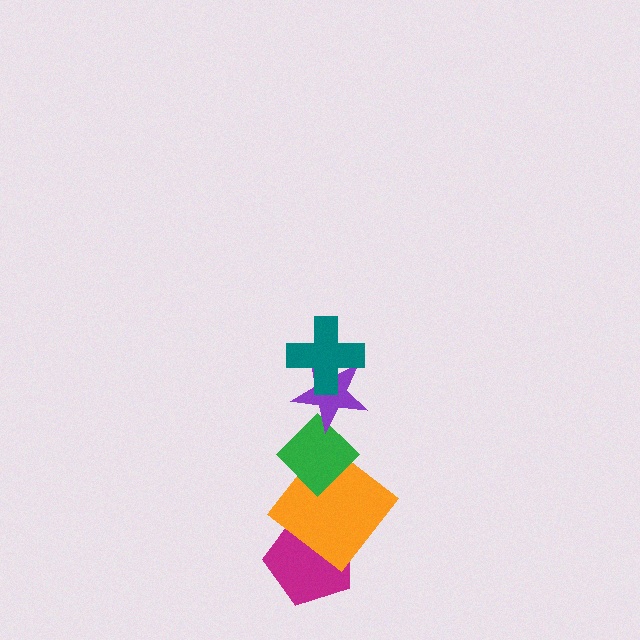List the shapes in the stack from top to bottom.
From top to bottom: the teal cross, the purple star, the green diamond, the orange diamond, the magenta pentagon.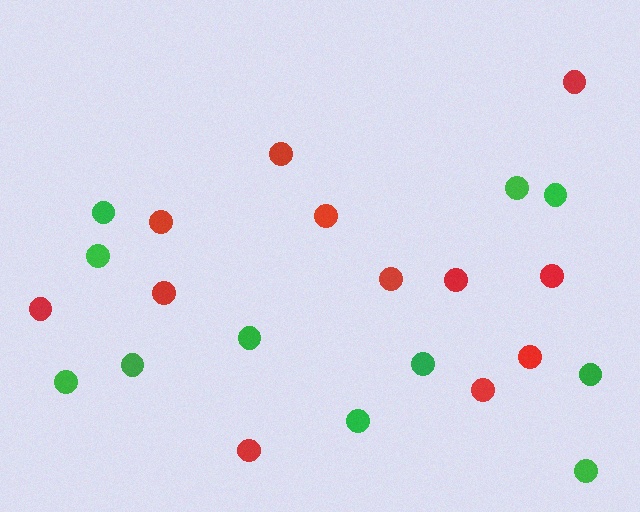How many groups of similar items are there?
There are 2 groups: one group of red circles (12) and one group of green circles (11).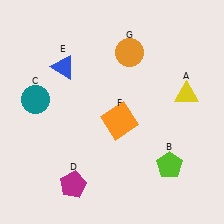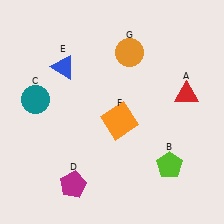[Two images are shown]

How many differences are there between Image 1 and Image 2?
There is 1 difference between the two images.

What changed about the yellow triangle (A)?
In Image 1, A is yellow. In Image 2, it changed to red.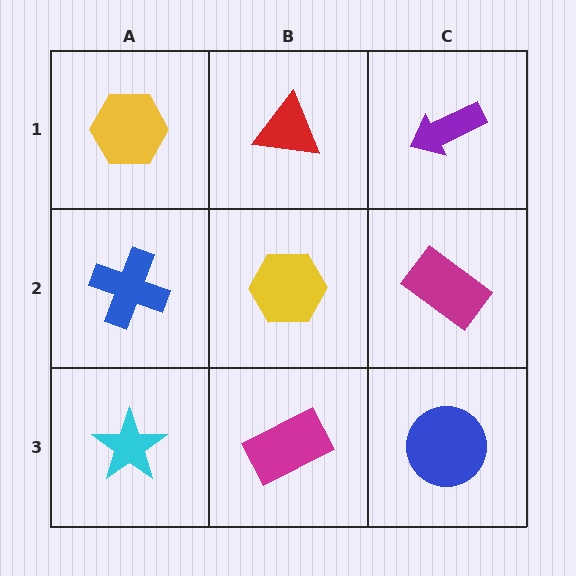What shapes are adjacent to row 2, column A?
A yellow hexagon (row 1, column A), a cyan star (row 3, column A), a yellow hexagon (row 2, column B).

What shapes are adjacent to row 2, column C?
A purple arrow (row 1, column C), a blue circle (row 3, column C), a yellow hexagon (row 2, column B).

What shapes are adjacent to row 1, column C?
A magenta rectangle (row 2, column C), a red triangle (row 1, column B).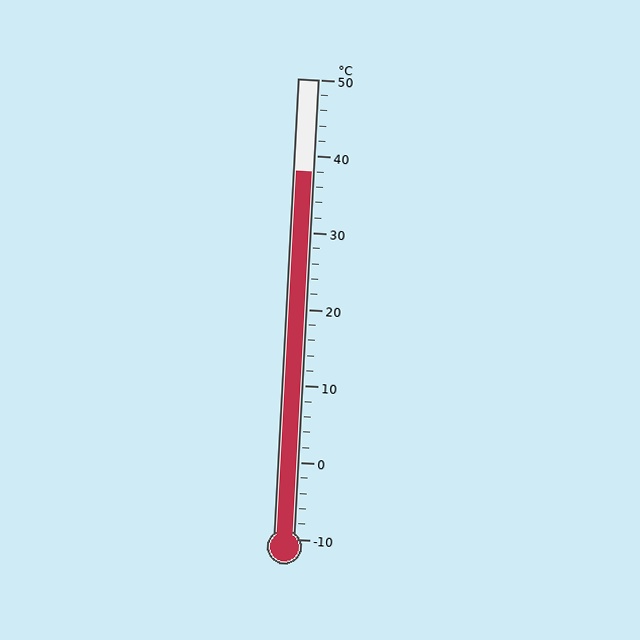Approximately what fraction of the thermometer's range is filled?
The thermometer is filled to approximately 80% of its range.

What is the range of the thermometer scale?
The thermometer scale ranges from -10°C to 50°C.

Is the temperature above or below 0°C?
The temperature is above 0°C.